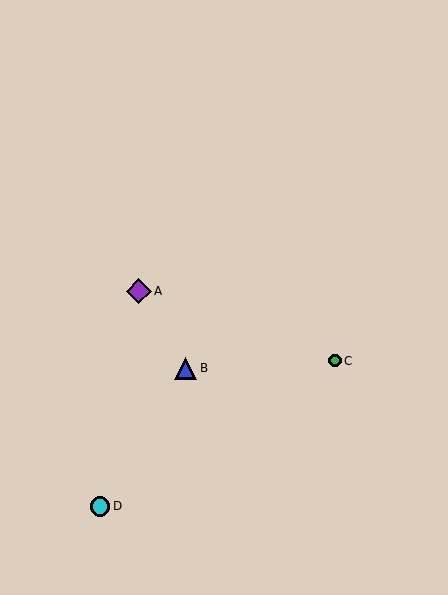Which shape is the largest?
The purple diamond (labeled A) is the largest.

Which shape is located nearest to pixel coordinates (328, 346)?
The green circle (labeled C) at (335, 361) is nearest to that location.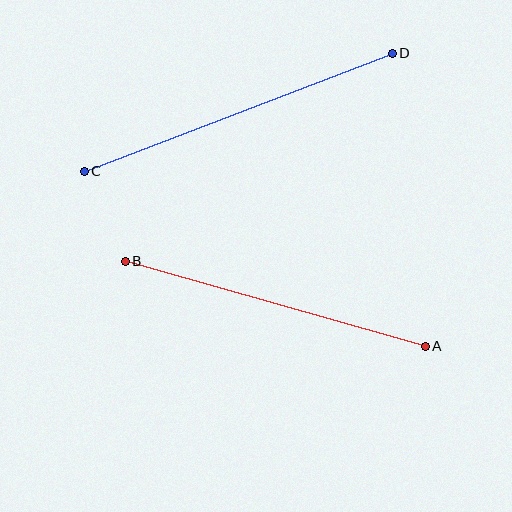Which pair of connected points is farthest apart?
Points C and D are farthest apart.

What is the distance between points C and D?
The distance is approximately 329 pixels.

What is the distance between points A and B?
The distance is approximately 312 pixels.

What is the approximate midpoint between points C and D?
The midpoint is at approximately (238, 112) pixels.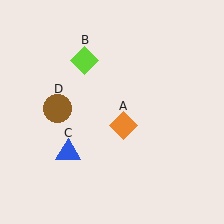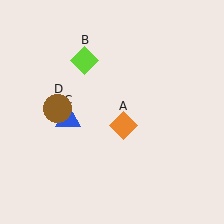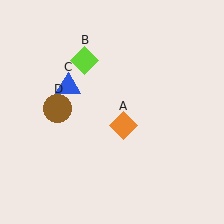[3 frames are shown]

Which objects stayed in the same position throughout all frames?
Orange diamond (object A) and lime diamond (object B) and brown circle (object D) remained stationary.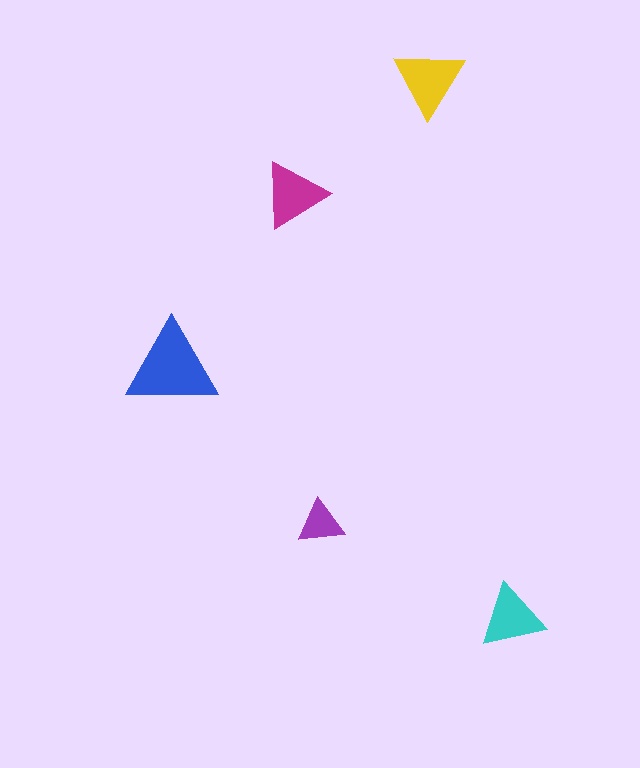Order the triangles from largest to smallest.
the blue one, the yellow one, the magenta one, the cyan one, the purple one.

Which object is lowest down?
The cyan triangle is bottommost.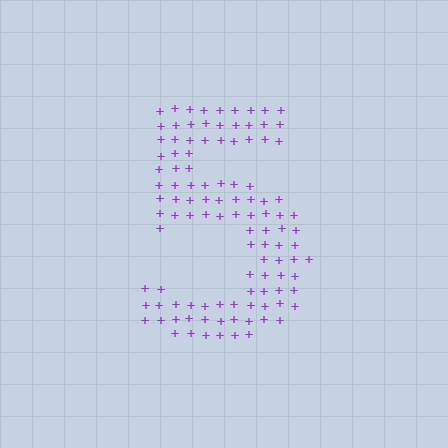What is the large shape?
The large shape is the digit 5.